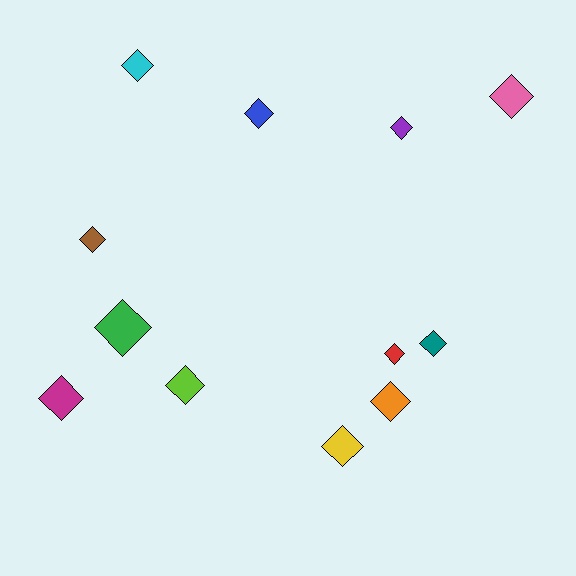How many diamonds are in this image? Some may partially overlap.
There are 12 diamonds.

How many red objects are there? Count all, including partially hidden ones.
There is 1 red object.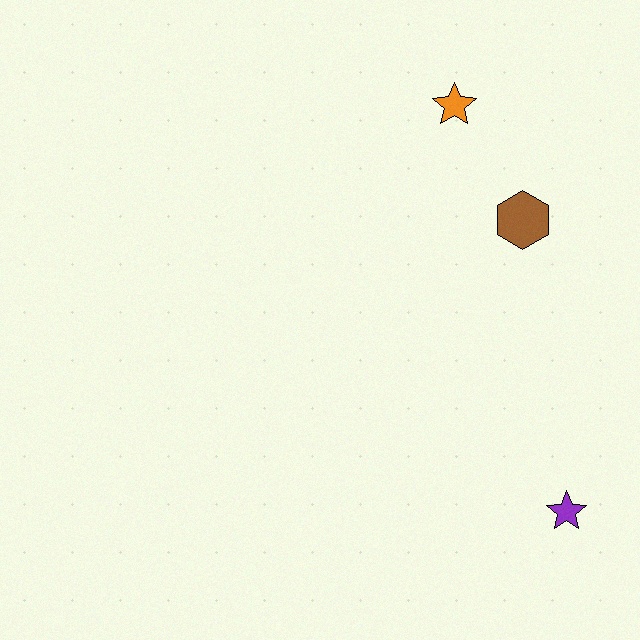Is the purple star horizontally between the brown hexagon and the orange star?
No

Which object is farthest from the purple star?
The orange star is farthest from the purple star.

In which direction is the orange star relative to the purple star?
The orange star is above the purple star.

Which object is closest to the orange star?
The brown hexagon is closest to the orange star.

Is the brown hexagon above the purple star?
Yes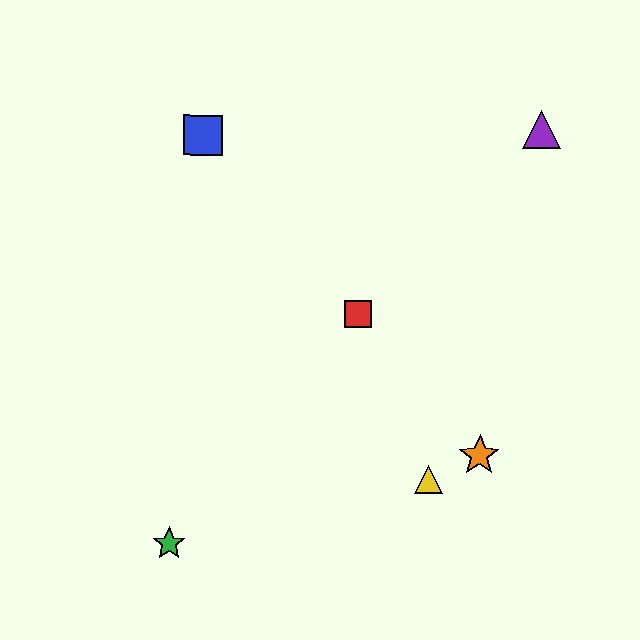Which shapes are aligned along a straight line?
The red square, the blue square, the orange star are aligned along a straight line.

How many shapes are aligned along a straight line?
3 shapes (the red square, the blue square, the orange star) are aligned along a straight line.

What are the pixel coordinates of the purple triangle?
The purple triangle is at (541, 130).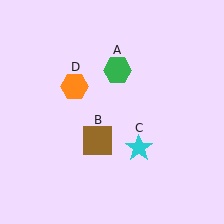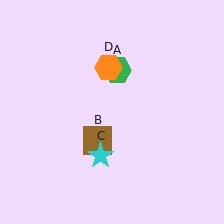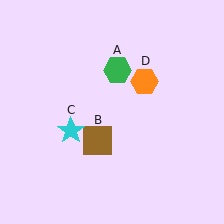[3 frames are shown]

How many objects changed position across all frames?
2 objects changed position: cyan star (object C), orange hexagon (object D).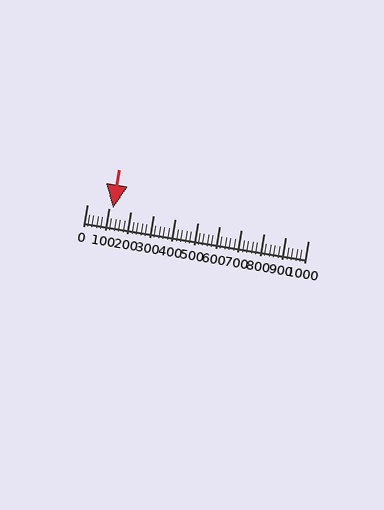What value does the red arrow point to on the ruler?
The red arrow points to approximately 120.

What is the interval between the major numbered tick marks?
The major tick marks are spaced 100 units apart.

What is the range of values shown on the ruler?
The ruler shows values from 0 to 1000.